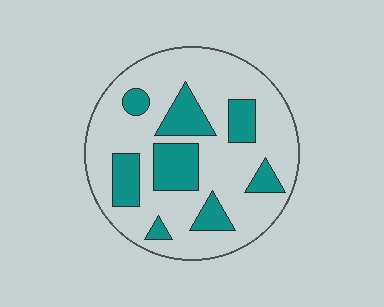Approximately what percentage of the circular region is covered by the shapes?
Approximately 25%.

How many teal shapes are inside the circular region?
8.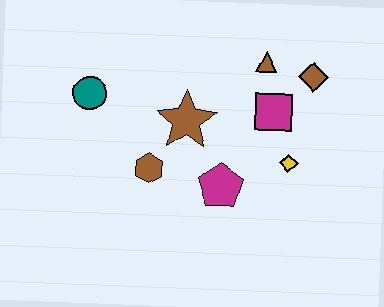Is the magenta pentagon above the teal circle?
No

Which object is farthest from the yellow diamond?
The teal circle is farthest from the yellow diamond.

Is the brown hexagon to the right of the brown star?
No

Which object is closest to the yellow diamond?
The magenta square is closest to the yellow diamond.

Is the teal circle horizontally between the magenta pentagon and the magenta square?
No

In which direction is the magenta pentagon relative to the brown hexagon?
The magenta pentagon is to the right of the brown hexagon.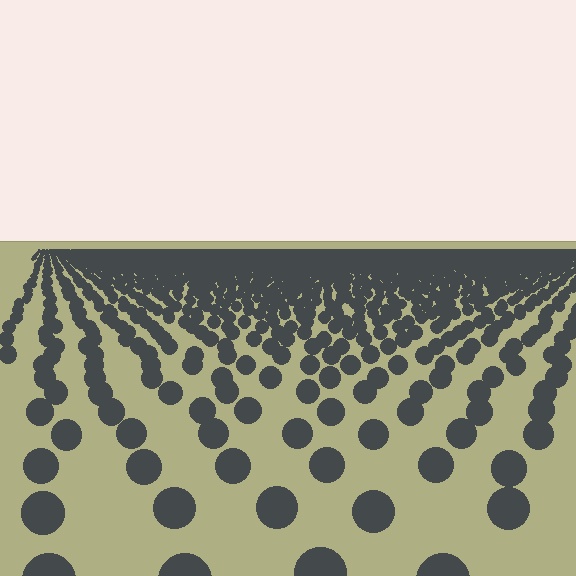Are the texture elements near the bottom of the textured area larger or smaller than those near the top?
Larger. Near the bottom, elements are closer to the viewer and appear at a bigger on-screen size.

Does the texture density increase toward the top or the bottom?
Density increases toward the top.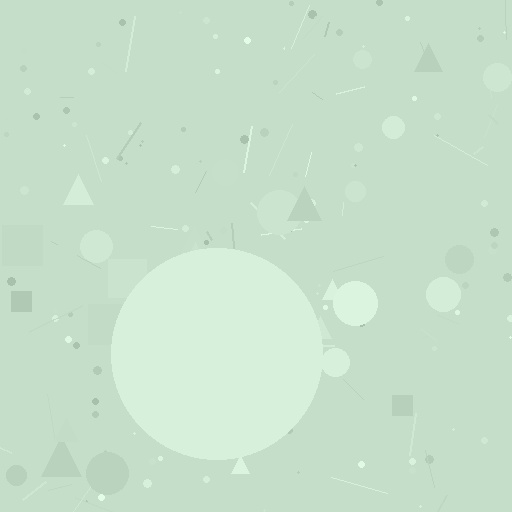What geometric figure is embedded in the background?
A circle is embedded in the background.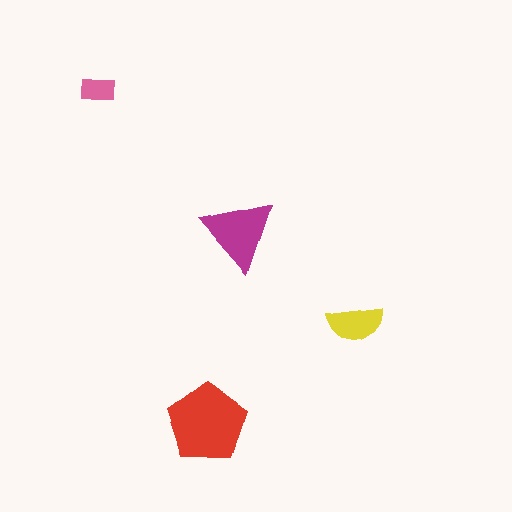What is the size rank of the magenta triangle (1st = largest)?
2nd.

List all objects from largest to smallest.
The red pentagon, the magenta triangle, the yellow semicircle, the pink rectangle.